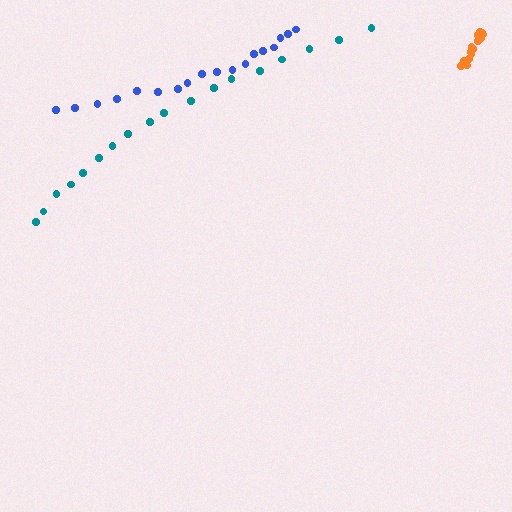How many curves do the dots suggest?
There are 3 distinct paths.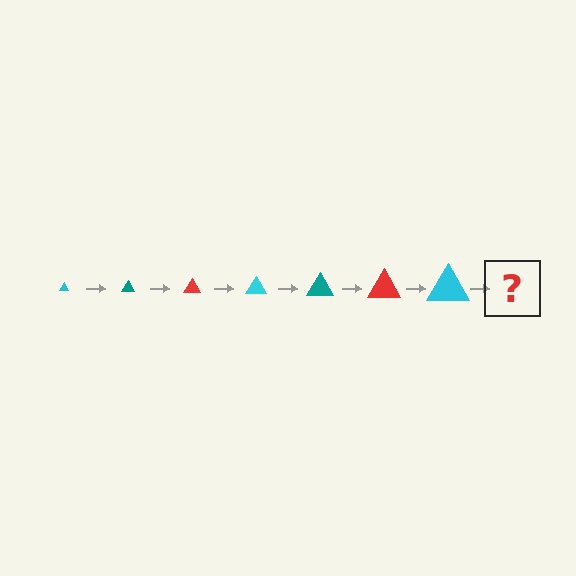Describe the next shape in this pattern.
It should be a teal triangle, larger than the previous one.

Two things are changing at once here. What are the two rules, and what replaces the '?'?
The two rules are that the triangle grows larger each step and the color cycles through cyan, teal, and red. The '?' should be a teal triangle, larger than the previous one.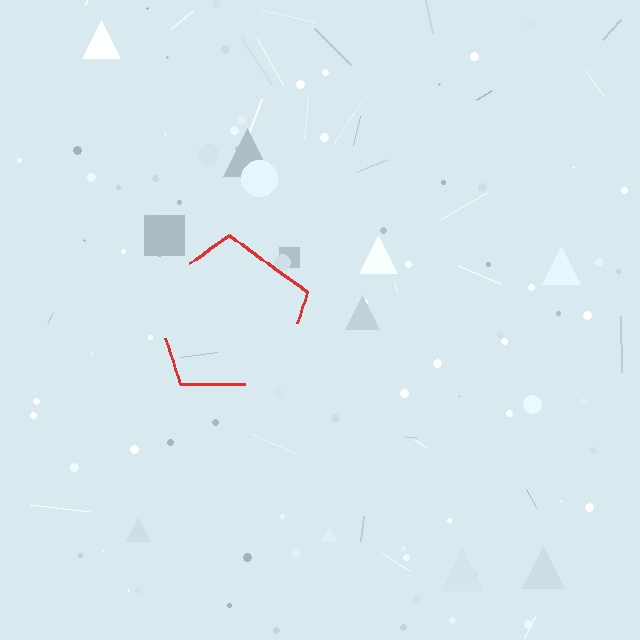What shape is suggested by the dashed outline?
The dashed outline suggests a pentagon.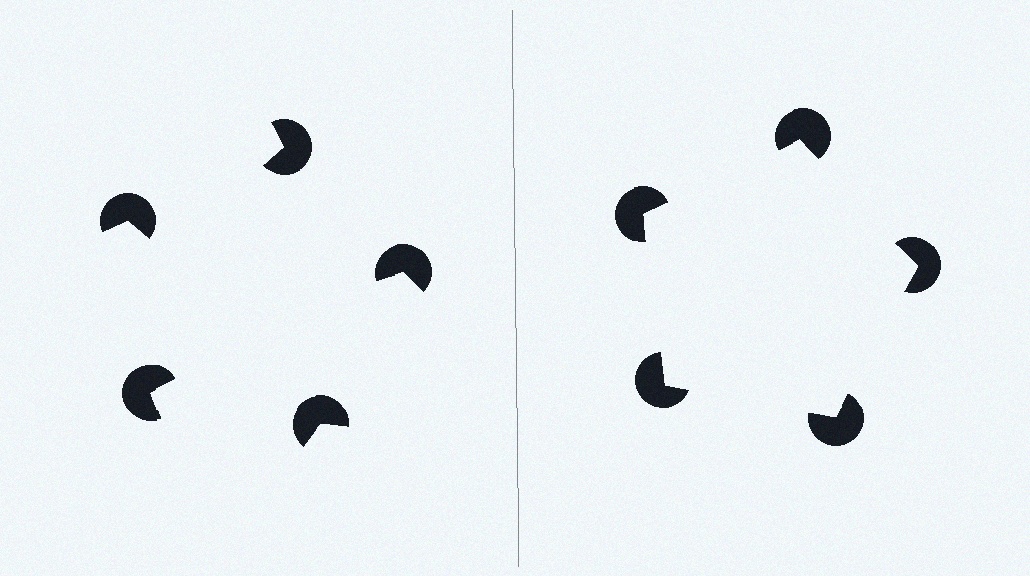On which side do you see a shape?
An illusory pentagon appears on the right side. On the left side the wedge cuts are rotated, so no coherent shape forms.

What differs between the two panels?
The pac-man discs are positioned identically on both sides; only the wedge orientations differ. On the right they align to a pentagon; on the left they are misaligned.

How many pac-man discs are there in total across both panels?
10 — 5 on each side.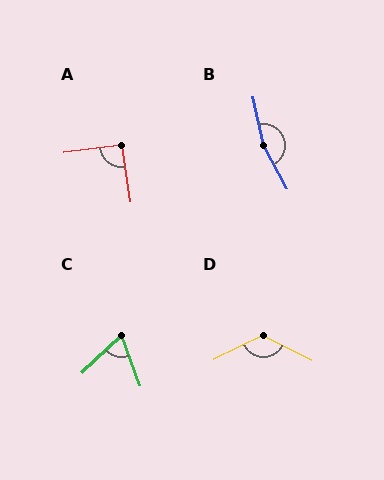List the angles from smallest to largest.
C (66°), A (91°), D (127°), B (164°).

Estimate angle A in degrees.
Approximately 91 degrees.